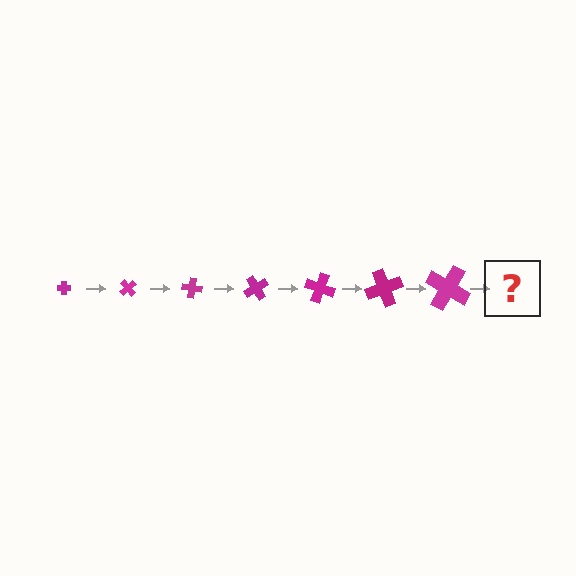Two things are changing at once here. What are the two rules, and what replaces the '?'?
The two rules are that the cross grows larger each step and it rotates 50 degrees each step. The '?' should be a cross, larger than the previous one and rotated 350 degrees from the start.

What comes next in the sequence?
The next element should be a cross, larger than the previous one and rotated 350 degrees from the start.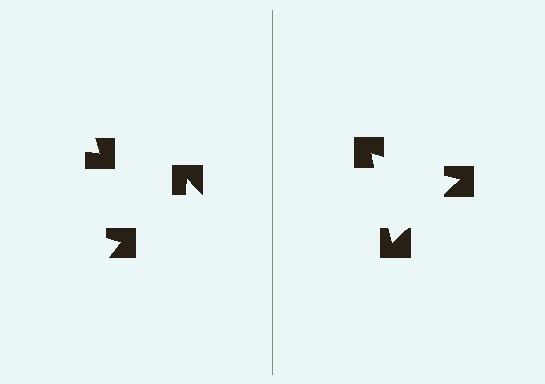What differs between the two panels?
The notched squares are positioned identically on both sides; only the wedge orientations differ. On the right they align to a triangle; on the left they are misaligned.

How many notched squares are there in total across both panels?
6 — 3 on each side.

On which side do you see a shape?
An illusory triangle appears on the right side. On the left side the wedge cuts are rotated, so no coherent shape forms.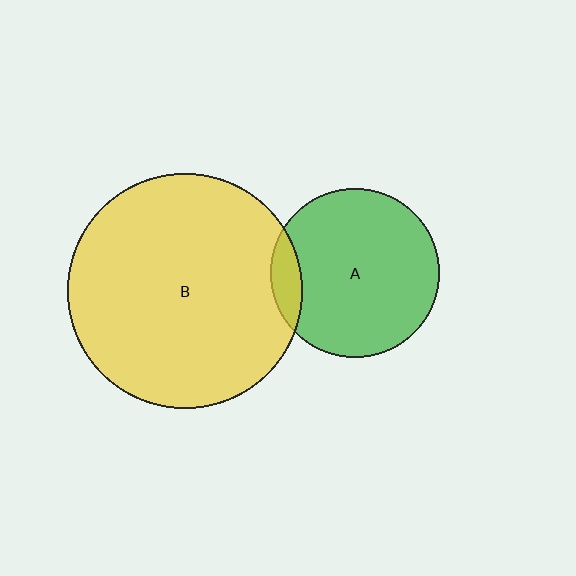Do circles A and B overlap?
Yes.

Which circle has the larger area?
Circle B (yellow).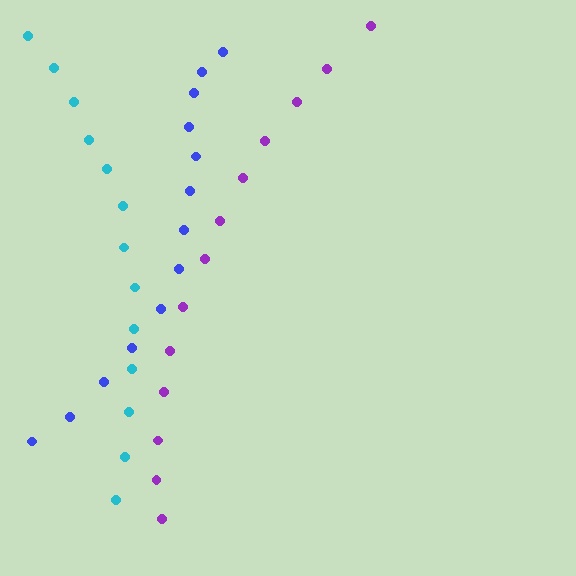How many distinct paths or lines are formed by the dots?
There are 3 distinct paths.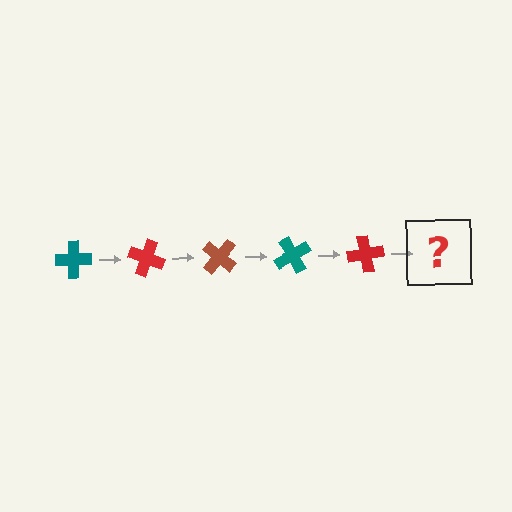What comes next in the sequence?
The next element should be a brown cross, rotated 100 degrees from the start.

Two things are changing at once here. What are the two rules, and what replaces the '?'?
The two rules are that it rotates 20 degrees each step and the color cycles through teal, red, and brown. The '?' should be a brown cross, rotated 100 degrees from the start.